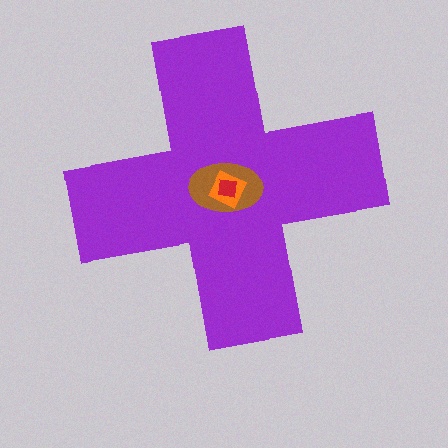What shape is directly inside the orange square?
The red square.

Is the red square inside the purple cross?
Yes.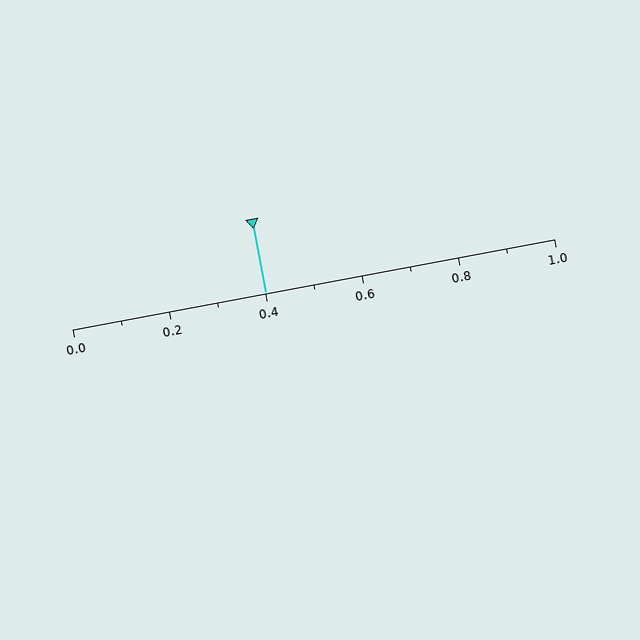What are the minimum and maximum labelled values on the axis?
The axis runs from 0.0 to 1.0.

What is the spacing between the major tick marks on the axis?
The major ticks are spaced 0.2 apart.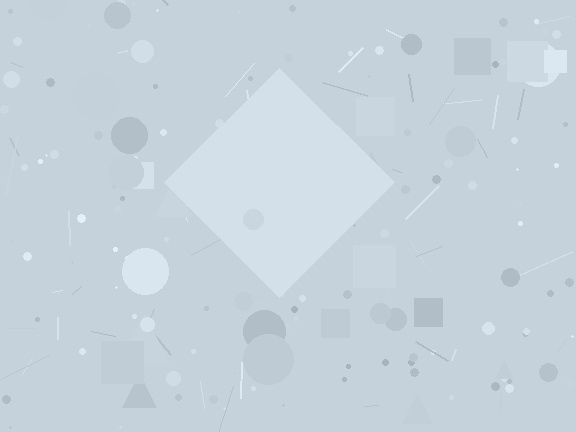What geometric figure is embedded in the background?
A diamond is embedded in the background.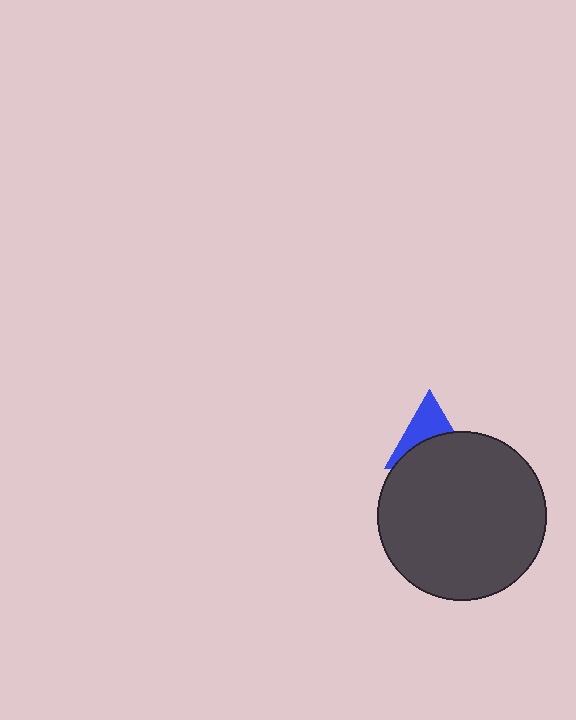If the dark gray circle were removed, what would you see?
You would see the complete blue triangle.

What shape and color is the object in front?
The object in front is a dark gray circle.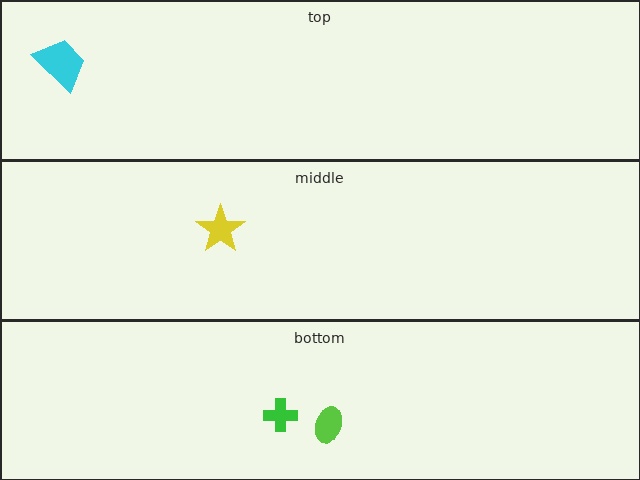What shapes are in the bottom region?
The lime ellipse, the green cross.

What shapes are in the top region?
The cyan trapezoid.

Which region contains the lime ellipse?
The bottom region.